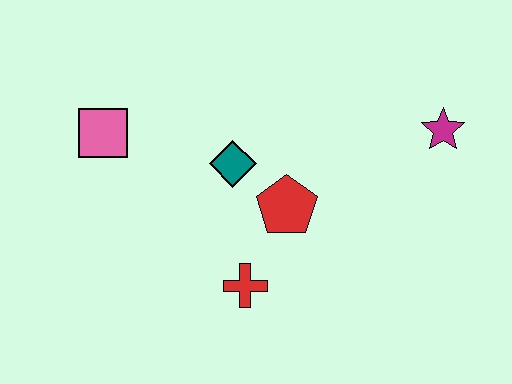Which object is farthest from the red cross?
The magenta star is farthest from the red cross.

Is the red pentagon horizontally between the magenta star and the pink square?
Yes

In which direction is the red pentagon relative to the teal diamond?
The red pentagon is to the right of the teal diamond.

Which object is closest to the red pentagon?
The teal diamond is closest to the red pentagon.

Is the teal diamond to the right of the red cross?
No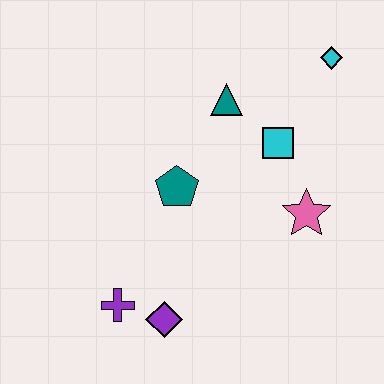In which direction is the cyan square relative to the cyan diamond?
The cyan square is below the cyan diamond.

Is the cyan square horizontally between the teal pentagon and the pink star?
Yes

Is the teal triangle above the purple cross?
Yes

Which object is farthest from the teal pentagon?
The cyan diamond is farthest from the teal pentagon.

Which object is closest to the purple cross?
The purple diamond is closest to the purple cross.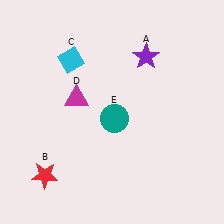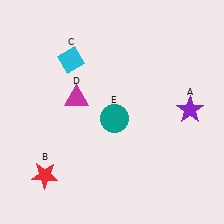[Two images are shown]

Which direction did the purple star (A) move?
The purple star (A) moved down.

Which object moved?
The purple star (A) moved down.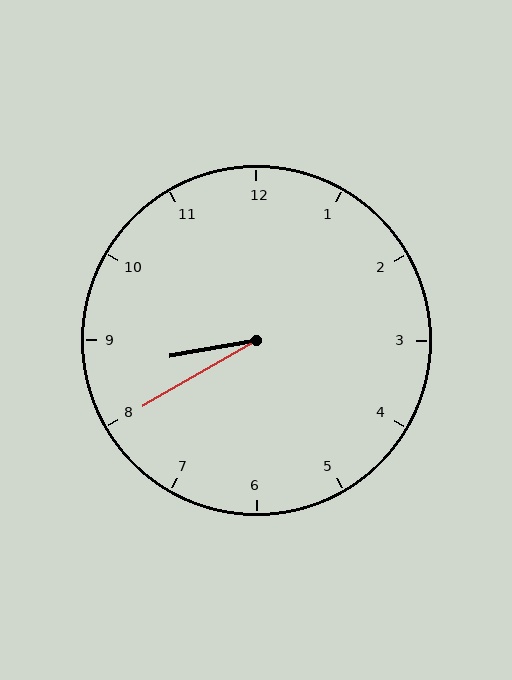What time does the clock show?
8:40.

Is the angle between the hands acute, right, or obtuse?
It is acute.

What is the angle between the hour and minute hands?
Approximately 20 degrees.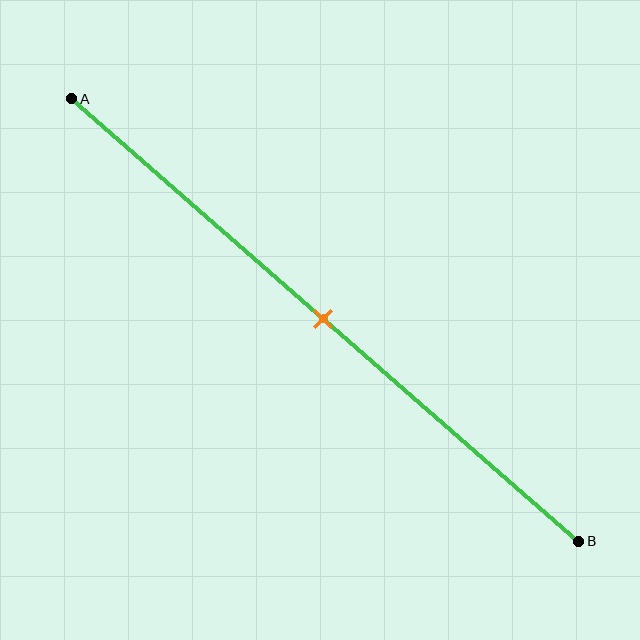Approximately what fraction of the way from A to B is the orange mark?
The orange mark is approximately 50% of the way from A to B.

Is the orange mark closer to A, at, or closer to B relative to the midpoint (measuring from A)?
The orange mark is approximately at the midpoint of segment AB.